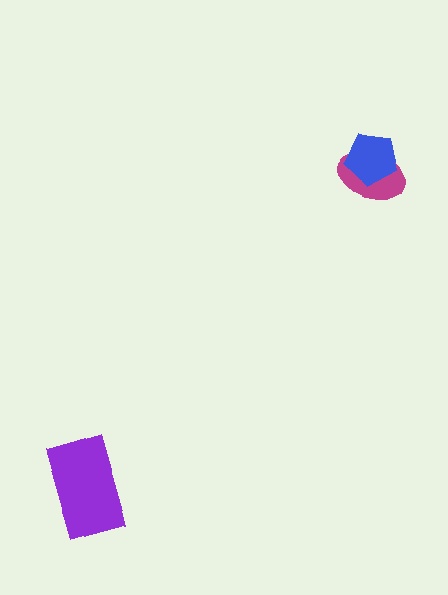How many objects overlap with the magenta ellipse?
1 object overlaps with the magenta ellipse.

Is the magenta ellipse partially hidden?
Yes, it is partially covered by another shape.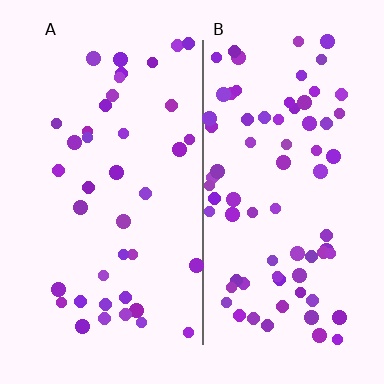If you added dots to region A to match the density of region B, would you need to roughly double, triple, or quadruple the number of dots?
Approximately double.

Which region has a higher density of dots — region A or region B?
B (the right).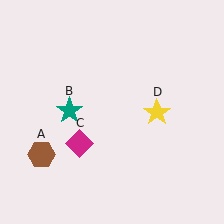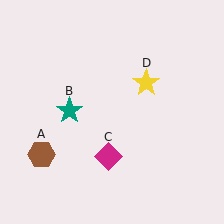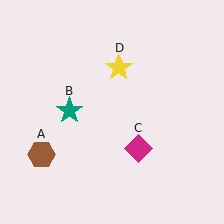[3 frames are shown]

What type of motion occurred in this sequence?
The magenta diamond (object C), yellow star (object D) rotated counterclockwise around the center of the scene.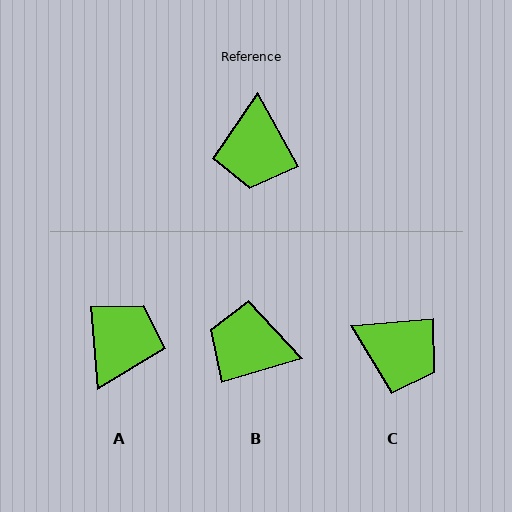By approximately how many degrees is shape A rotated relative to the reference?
Approximately 156 degrees counter-clockwise.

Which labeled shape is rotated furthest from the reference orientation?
A, about 156 degrees away.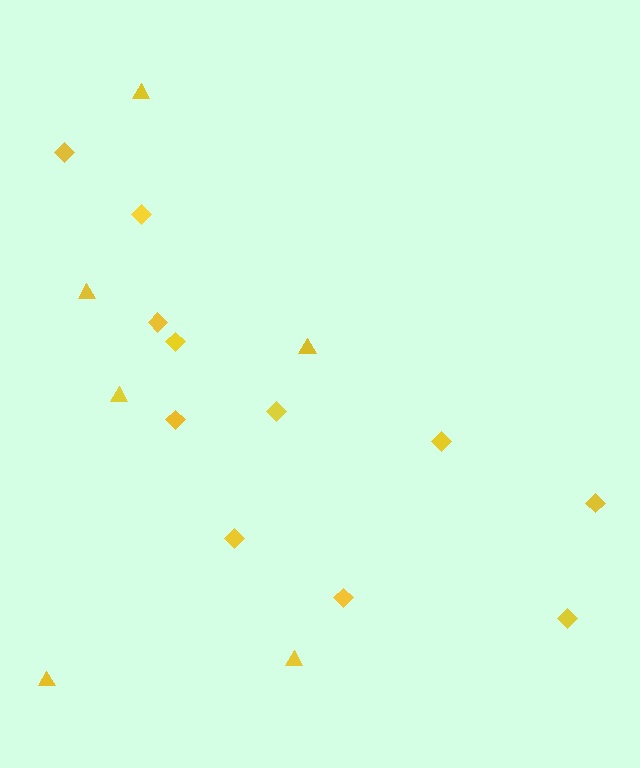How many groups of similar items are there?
There are 2 groups: one group of triangles (6) and one group of diamonds (11).